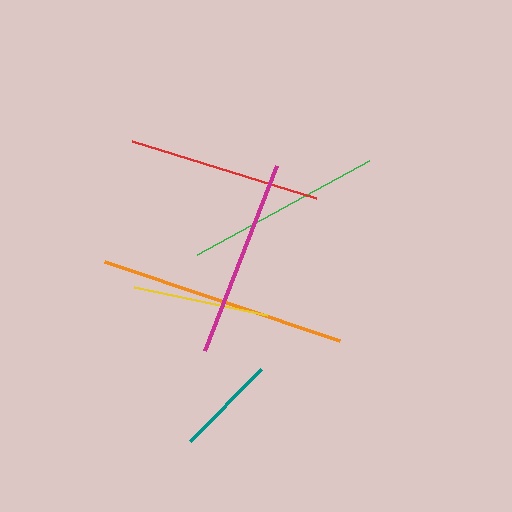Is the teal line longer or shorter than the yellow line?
The yellow line is longer than the teal line.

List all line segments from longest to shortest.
From longest to shortest: orange, magenta, green, red, yellow, teal.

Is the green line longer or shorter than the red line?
The green line is longer than the red line.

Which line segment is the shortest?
The teal line is the shortest at approximately 101 pixels.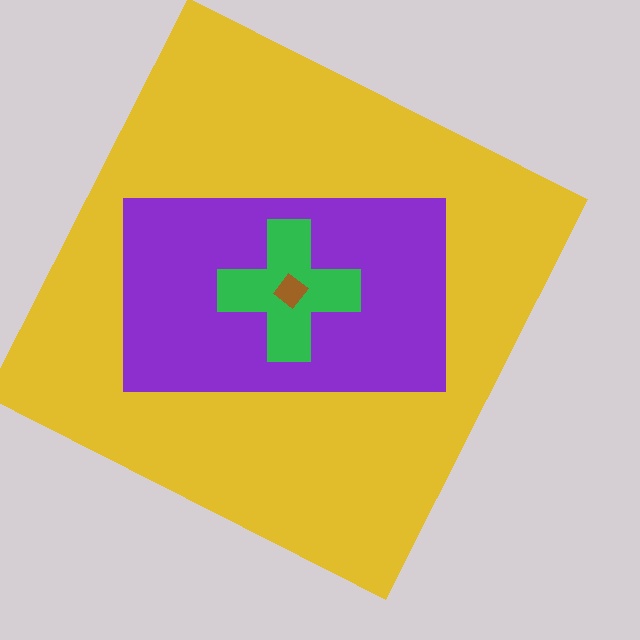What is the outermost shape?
The yellow square.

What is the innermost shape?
The brown diamond.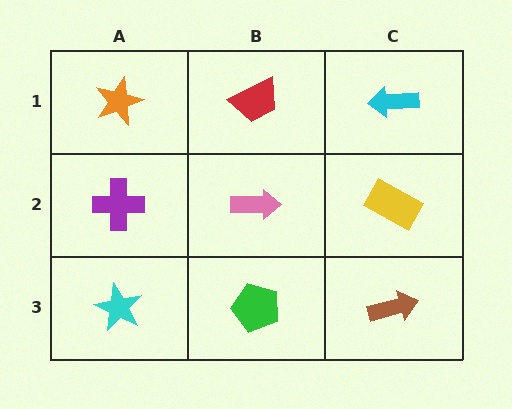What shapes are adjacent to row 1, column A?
A purple cross (row 2, column A), a red trapezoid (row 1, column B).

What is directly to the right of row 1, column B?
A cyan arrow.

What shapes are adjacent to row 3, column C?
A yellow rectangle (row 2, column C), a green pentagon (row 3, column B).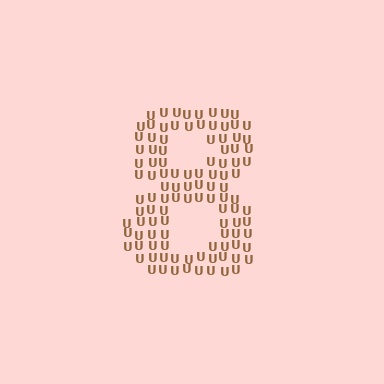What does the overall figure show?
The overall figure shows the digit 8.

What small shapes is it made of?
It is made of small letter U's.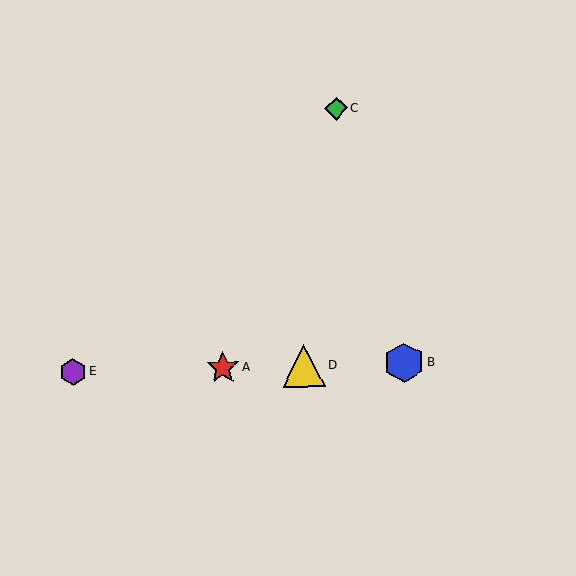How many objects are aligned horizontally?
4 objects (A, B, D, E) are aligned horizontally.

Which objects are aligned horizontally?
Objects A, B, D, E are aligned horizontally.